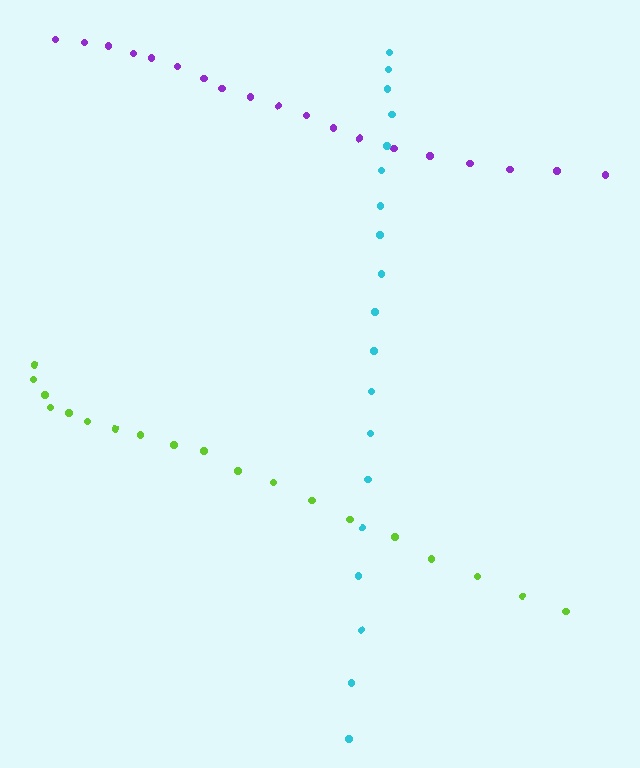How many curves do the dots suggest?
There are 3 distinct paths.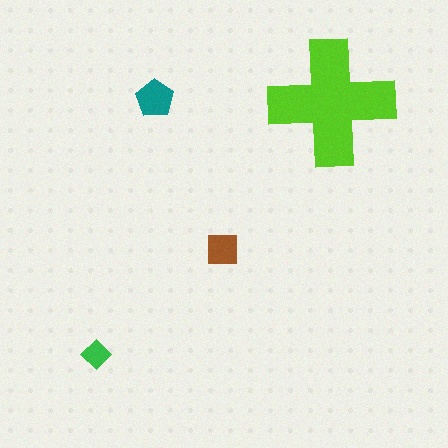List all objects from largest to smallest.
The lime cross, the teal pentagon, the brown square, the green diamond.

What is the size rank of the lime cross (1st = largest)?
1st.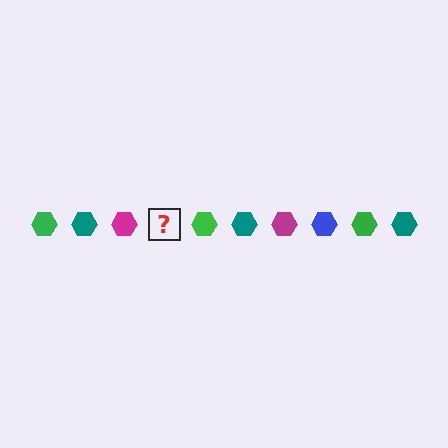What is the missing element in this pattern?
The missing element is a blue hexagon.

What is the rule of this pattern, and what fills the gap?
The rule is that the pattern cycles through green, teal, magenta, blue hexagons. The gap should be filled with a blue hexagon.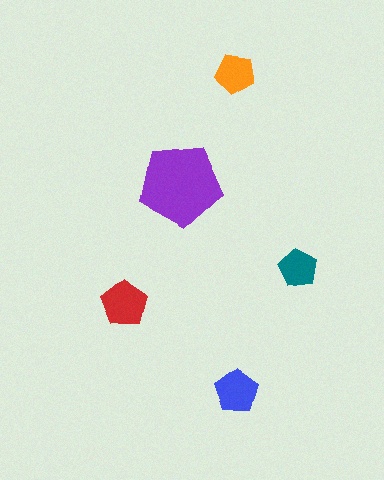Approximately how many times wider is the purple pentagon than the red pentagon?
About 2 times wider.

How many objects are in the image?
There are 5 objects in the image.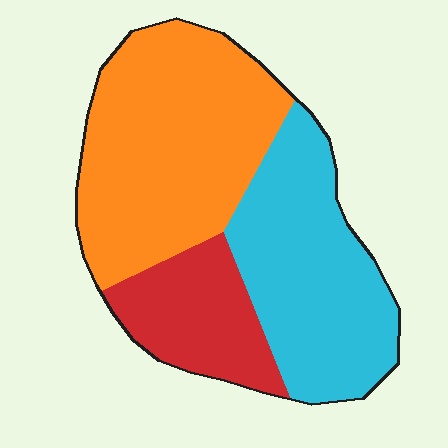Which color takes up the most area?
Orange, at roughly 45%.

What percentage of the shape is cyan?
Cyan covers about 35% of the shape.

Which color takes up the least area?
Red, at roughly 20%.